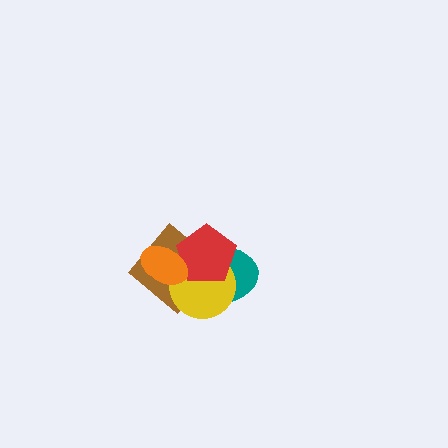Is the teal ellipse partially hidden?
Yes, it is partially covered by another shape.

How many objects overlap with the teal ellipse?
4 objects overlap with the teal ellipse.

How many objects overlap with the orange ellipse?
4 objects overlap with the orange ellipse.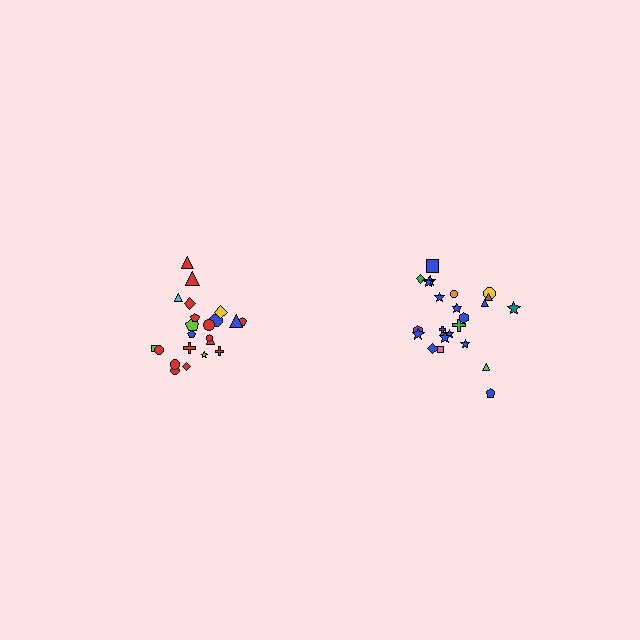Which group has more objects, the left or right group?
The right group.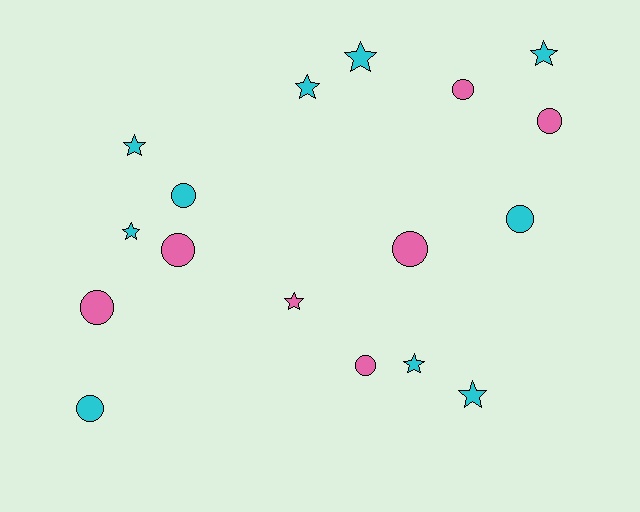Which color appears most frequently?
Cyan, with 10 objects.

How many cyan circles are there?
There are 3 cyan circles.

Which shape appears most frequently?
Circle, with 9 objects.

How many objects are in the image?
There are 17 objects.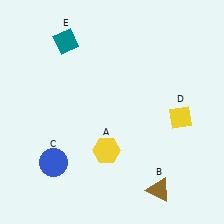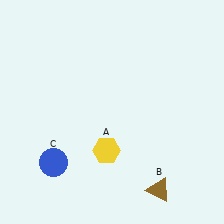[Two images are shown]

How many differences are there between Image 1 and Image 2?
There are 2 differences between the two images.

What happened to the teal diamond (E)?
The teal diamond (E) was removed in Image 2. It was in the top-left area of Image 1.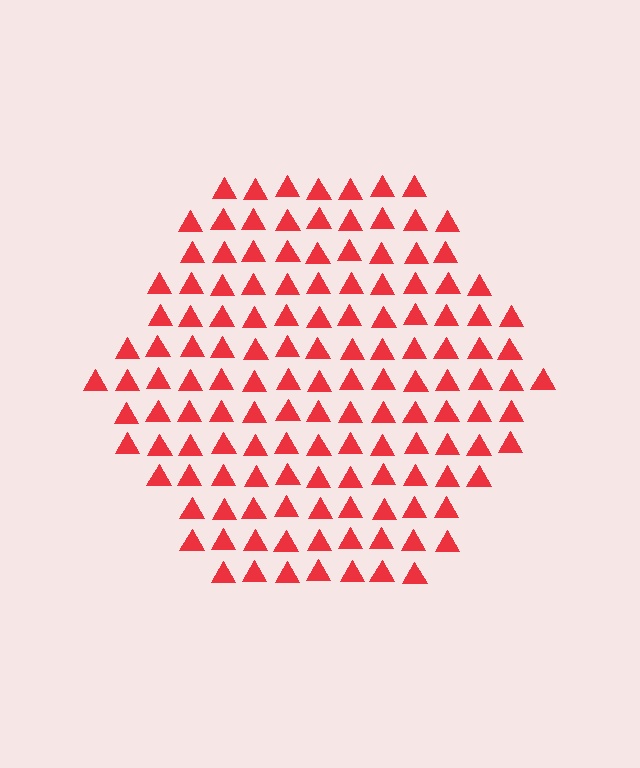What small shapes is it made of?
It is made of small triangles.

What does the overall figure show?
The overall figure shows a hexagon.